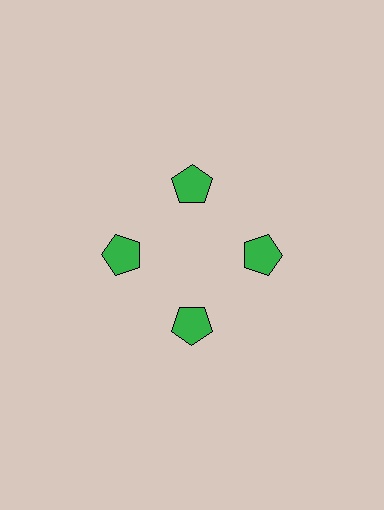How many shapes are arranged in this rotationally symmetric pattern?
There are 4 shapes, arranged in 4 groups of 1.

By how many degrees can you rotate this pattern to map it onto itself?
The pattern maps onto itself every 90 degrees of rotation.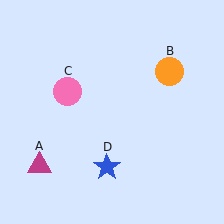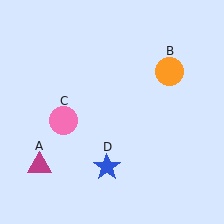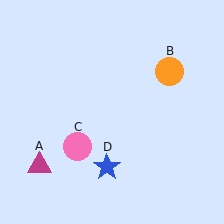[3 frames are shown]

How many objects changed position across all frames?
1 object changed position: pink circle (object C).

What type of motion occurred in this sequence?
The pink circle (object C) rotated counterclockwise around the center of the scene.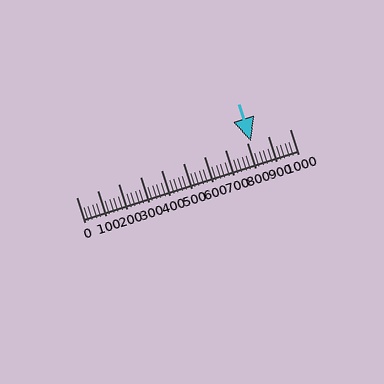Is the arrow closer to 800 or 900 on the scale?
The arrow is closer to 800.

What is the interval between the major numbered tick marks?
The major tick marks are spaced 100 units apart.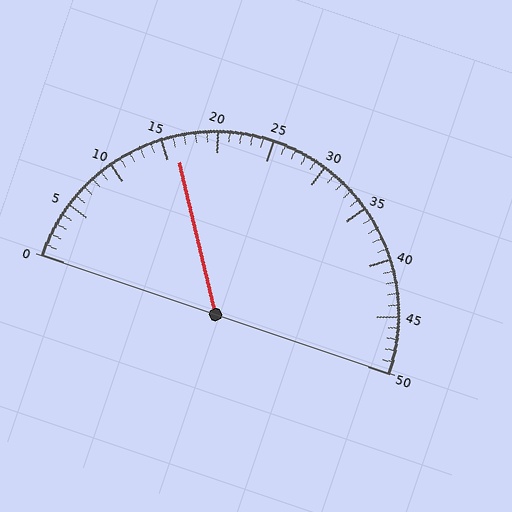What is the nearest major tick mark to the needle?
The nearest major tick mark is 15.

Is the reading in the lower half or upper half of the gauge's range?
The reading is in the lower half of the range (0 to 50).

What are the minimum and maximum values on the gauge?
The gauge ranges from 0 to 50.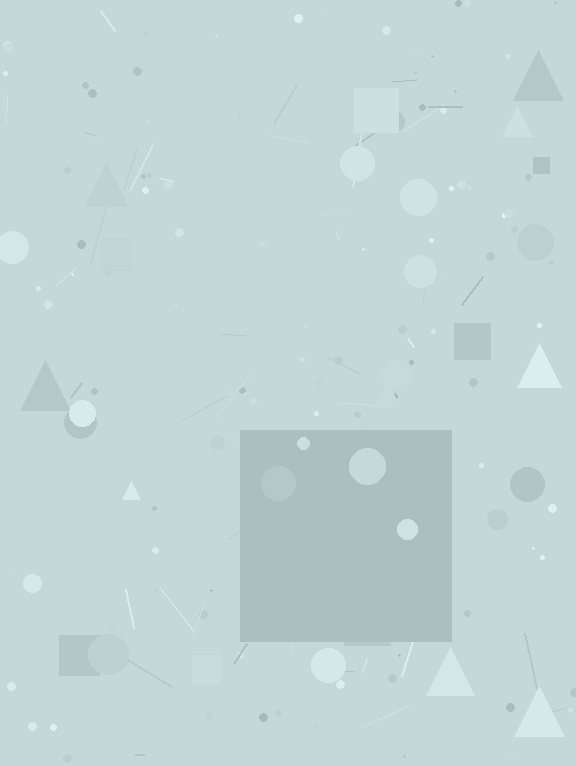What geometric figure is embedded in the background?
A square is embedded in the background.